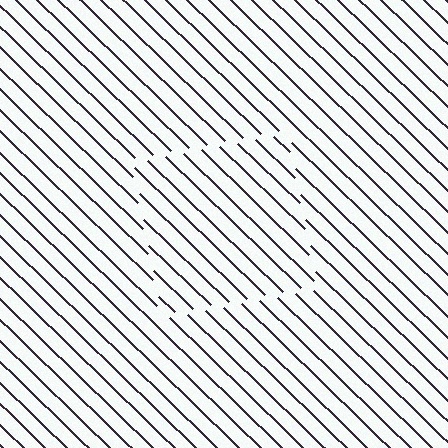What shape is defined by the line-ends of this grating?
An illusory square. The interior of the shape contains the same grating, shifted by half a period — the contour is defined by the phase discontinuity where line-ends from the inner and outer gratings abut.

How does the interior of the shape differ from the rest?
The interior of the shape contains the same grating, shifted by half a period — the contour is defined by the phase discontinuity where line-ends from the inner and outer gratings abut.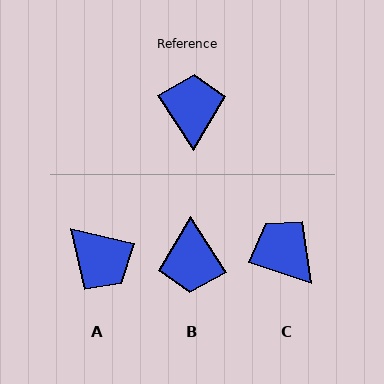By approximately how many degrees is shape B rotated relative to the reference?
Approximately 179 degrees counter-clockwise.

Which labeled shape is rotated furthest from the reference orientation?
B, about 179 degrees away.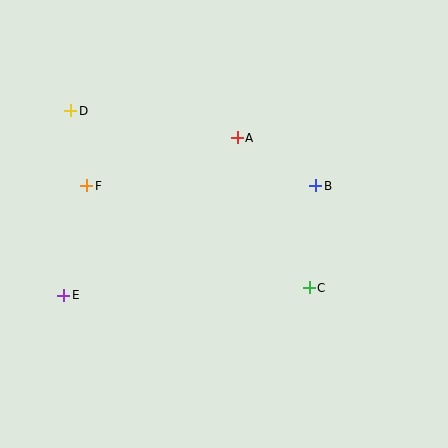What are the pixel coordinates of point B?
Point B is at (316, 186).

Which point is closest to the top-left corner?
Point D is closest to the top-left corner.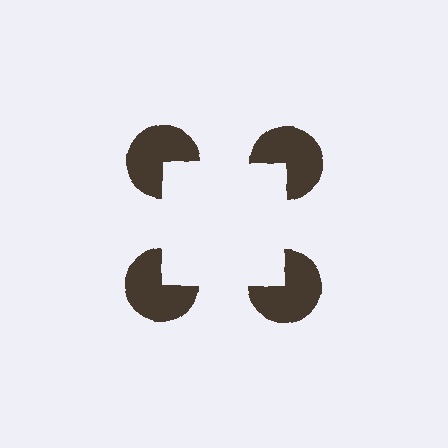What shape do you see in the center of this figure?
An illusory square — its edges are inferred from the aligned wedge cuts in the pac-man discs, not physically drawn.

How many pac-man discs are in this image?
There are 4 — one at each vertex of the illusory square.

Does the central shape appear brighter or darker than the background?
It typically appears slightly brighter than the background, even though no actual brightness change is drawn.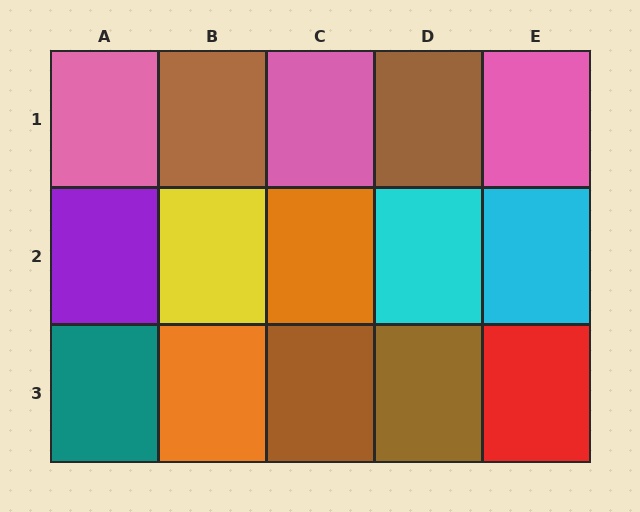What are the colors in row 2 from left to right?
Purple, yellow, orange, cyan, cyan.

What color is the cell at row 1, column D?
Brown.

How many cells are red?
1 cell is red.